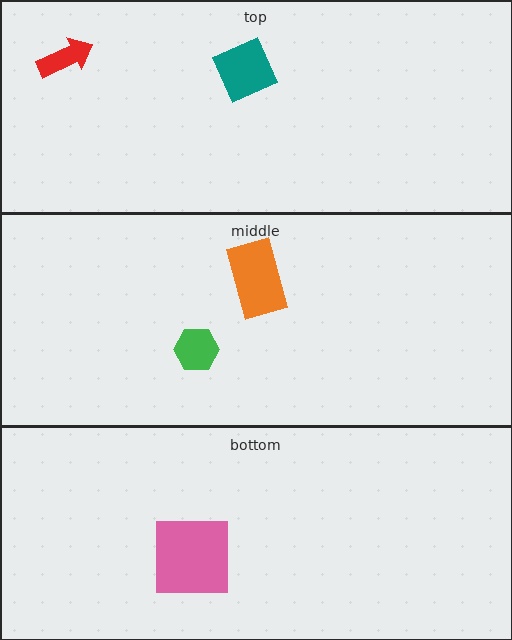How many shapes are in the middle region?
2.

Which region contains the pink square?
The bottom region.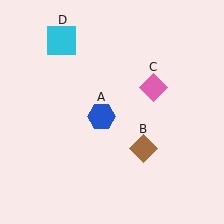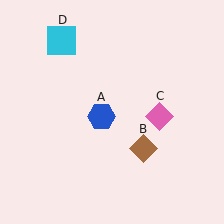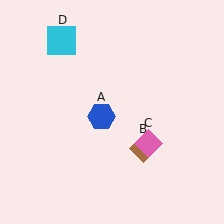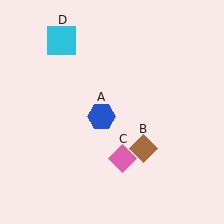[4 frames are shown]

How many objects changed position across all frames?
1 object changed position: pink diamond (object C).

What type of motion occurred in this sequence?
The pink diamond (object C) rotated clockwise around the center of the scene.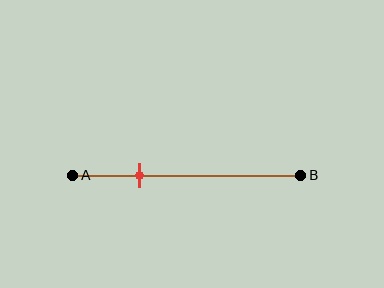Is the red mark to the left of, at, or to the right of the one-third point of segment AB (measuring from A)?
The red mark is to the left of the one-third point of segment AB.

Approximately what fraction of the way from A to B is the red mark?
The red mark is approximately 30% of the way from A to B.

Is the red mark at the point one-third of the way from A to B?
No, the mark is at about 30% from A, not at the 33% one-third point.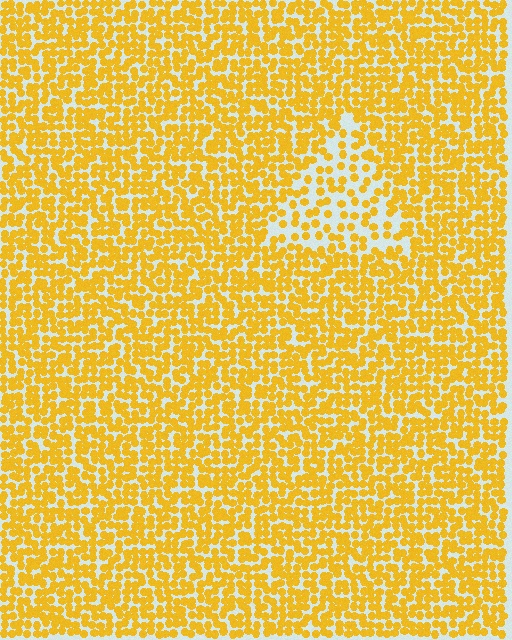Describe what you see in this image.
The image contains small yellow elements arranged at two different densities. A triangle-shaped region is visible where the elements are less densely packed than the surrounding area.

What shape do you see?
I see a triangle.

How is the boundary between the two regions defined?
The boundary is defined by a change in element density (approximately 2.0x ratio). All elements are the same color, size, and shape.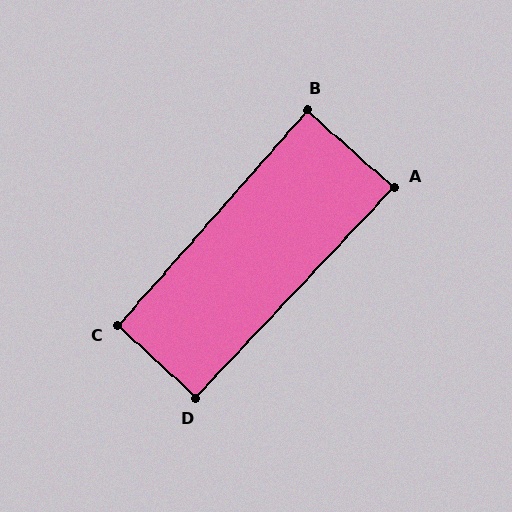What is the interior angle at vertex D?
Approximately 90 degrees (approximately right).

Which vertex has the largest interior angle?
C, at approximately 92 degrees.